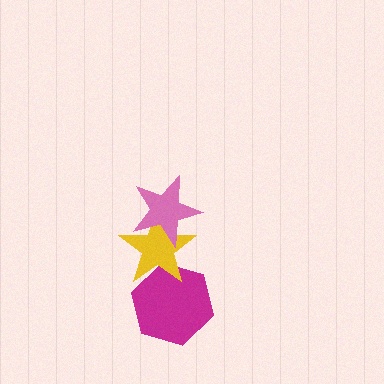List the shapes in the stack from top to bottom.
From top to bottom: the pink star, the yellow star, the magenta hexagon.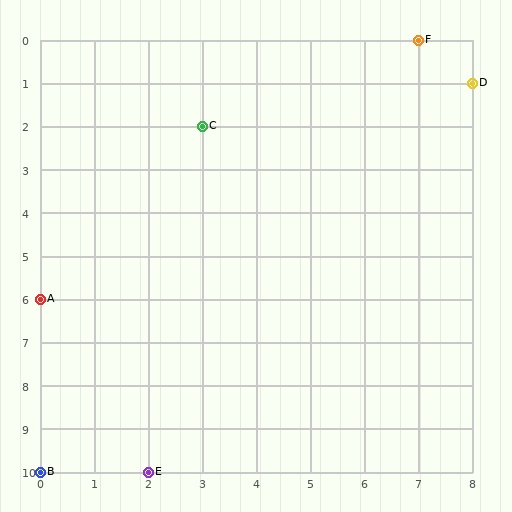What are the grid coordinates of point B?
Point B is at grid coordinates (0, 10).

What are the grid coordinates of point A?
Point A is at grid coordinates (0, 6).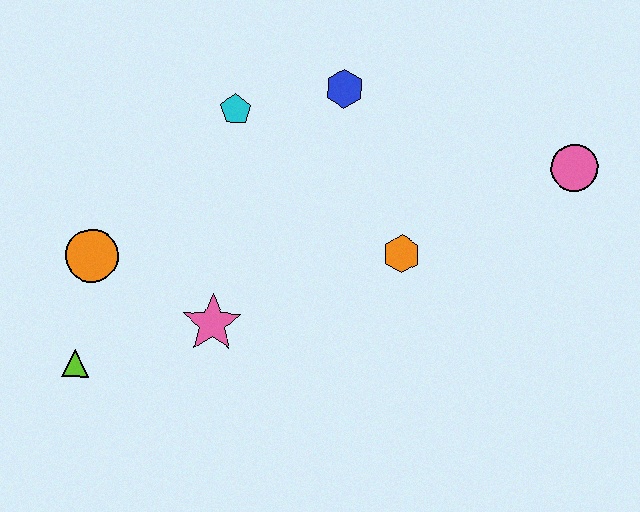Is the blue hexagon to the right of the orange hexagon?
No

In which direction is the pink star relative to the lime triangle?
The pink star is to the right of the lime triangle.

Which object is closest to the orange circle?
The lime triangle is closest to the orange circle.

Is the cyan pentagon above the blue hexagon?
No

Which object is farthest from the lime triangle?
The pink circle is farthest from the lime triangle.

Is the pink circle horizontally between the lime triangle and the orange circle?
No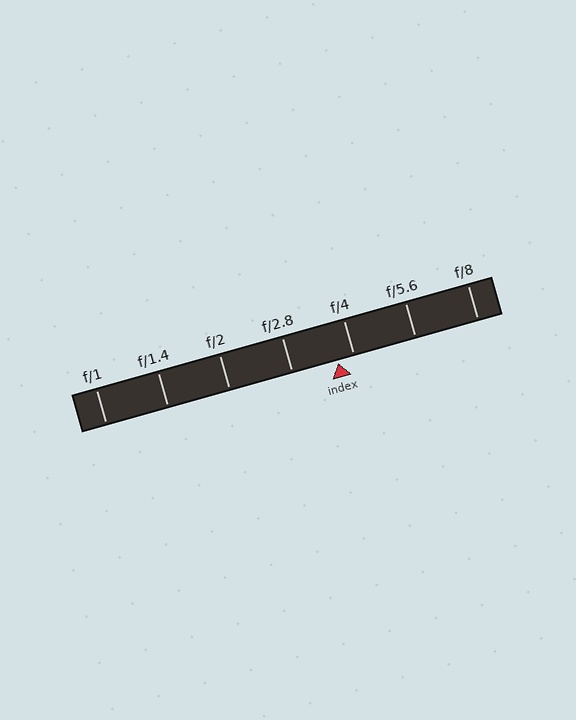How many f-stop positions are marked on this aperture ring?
There are 7 f-stop positions marked.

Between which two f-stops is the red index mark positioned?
The index mark is between f/2.8 and f/4.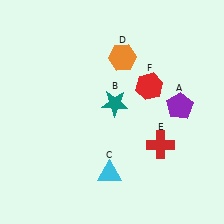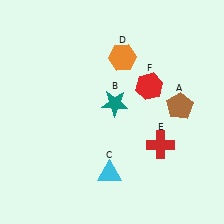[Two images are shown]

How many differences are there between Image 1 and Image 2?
There is 1 difference between the two images.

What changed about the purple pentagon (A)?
In Image 1, A is purple. In Image 2, it changed to brown.